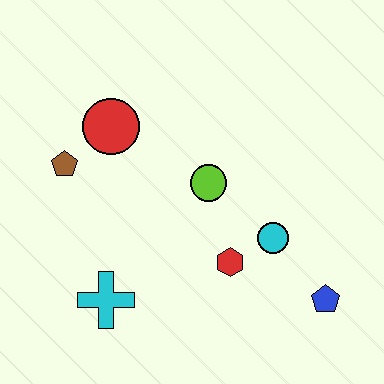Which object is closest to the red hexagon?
The cyan circle is closest to the red hexagon.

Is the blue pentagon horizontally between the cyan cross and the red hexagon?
No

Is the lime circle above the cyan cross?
Yes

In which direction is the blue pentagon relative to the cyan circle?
The blue pentagon is below the cyan circle.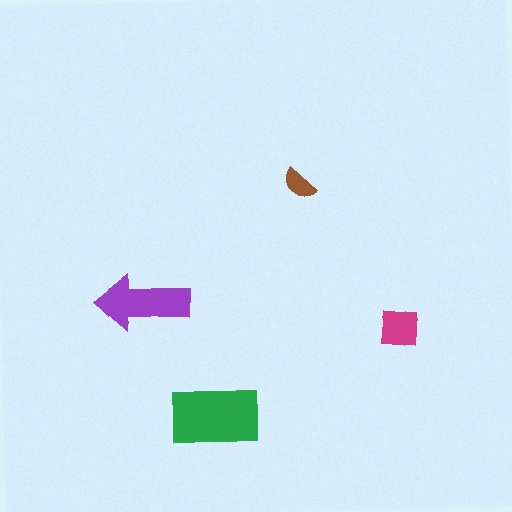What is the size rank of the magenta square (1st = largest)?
3rd.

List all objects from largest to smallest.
The green rectangle, the purple arrow, the magenta square, the brown semicircle.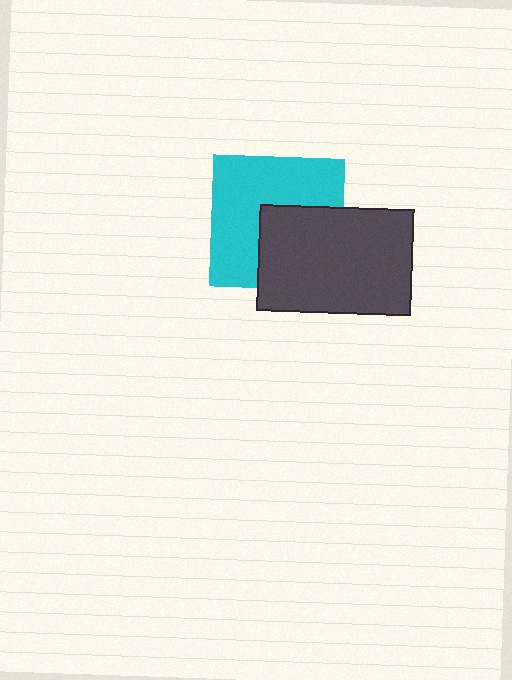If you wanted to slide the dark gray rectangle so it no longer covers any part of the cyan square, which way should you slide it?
Slide it toward the lower-right — that is the most direct way to separate the two shapes.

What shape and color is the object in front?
The object in front is a dark gray rectangle.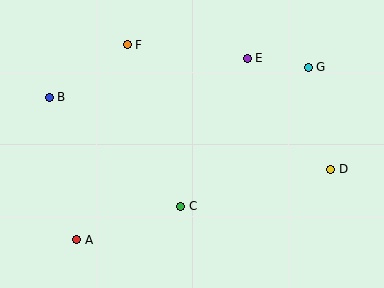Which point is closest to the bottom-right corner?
Point D is closest to the bottom-right corner.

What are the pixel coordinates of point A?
Point A is at (77, 240).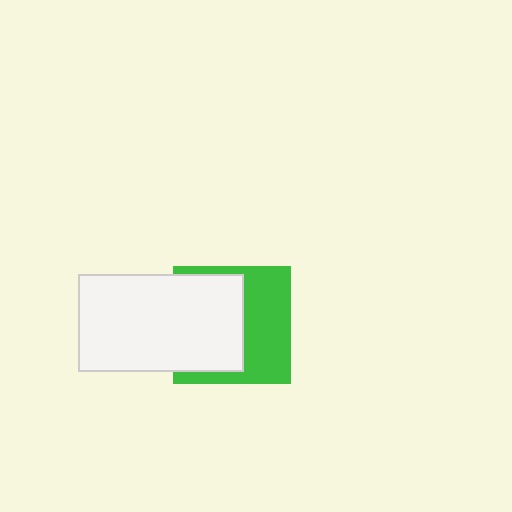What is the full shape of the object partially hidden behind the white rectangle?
The partially hidden object is a green square.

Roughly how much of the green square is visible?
About half of it is visible (roughly 51%).